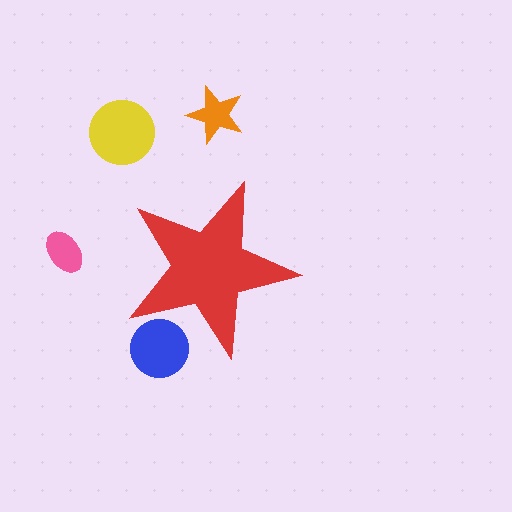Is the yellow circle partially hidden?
No, the yellow circle is fully visible.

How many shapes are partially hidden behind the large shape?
1 shape is partially hidden.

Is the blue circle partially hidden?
Yes, the blue circle is partially hidden behind the red star.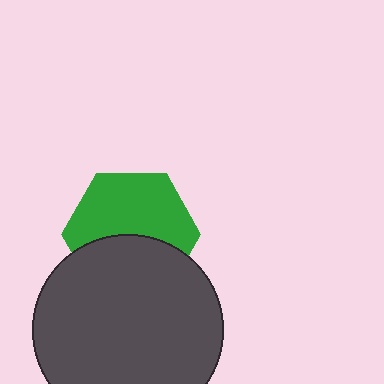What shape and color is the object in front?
The object in front is a dark gray circle.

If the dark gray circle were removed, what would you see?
You would see the complete green hexagon.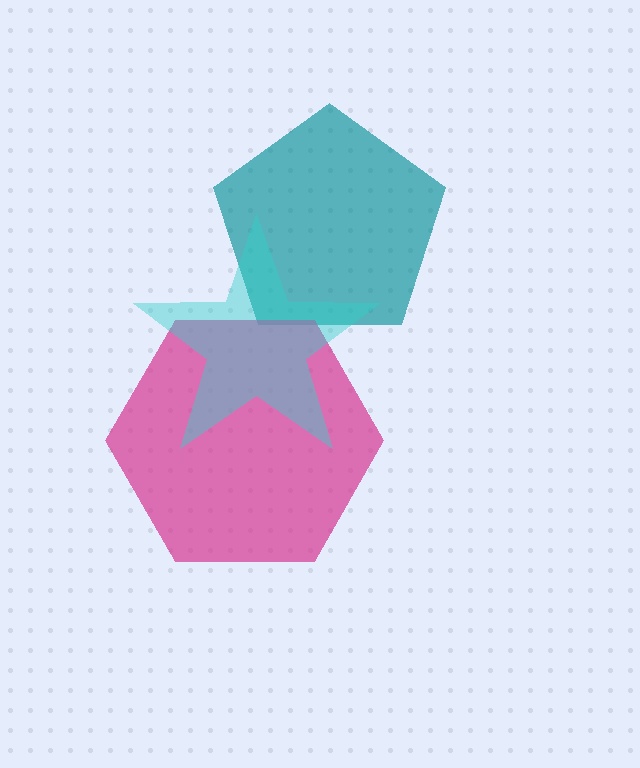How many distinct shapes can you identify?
There are 3 distinct shapes: a teal pentagon, a magenta hexagon, a cyan star.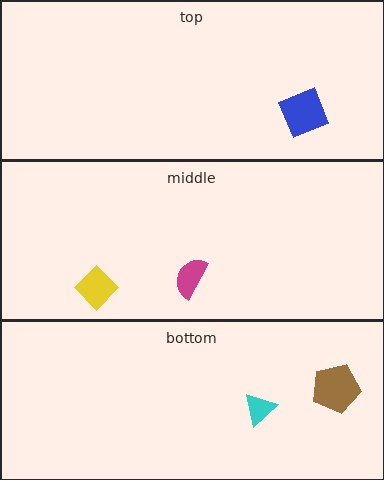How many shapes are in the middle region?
2.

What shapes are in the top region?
The blue square.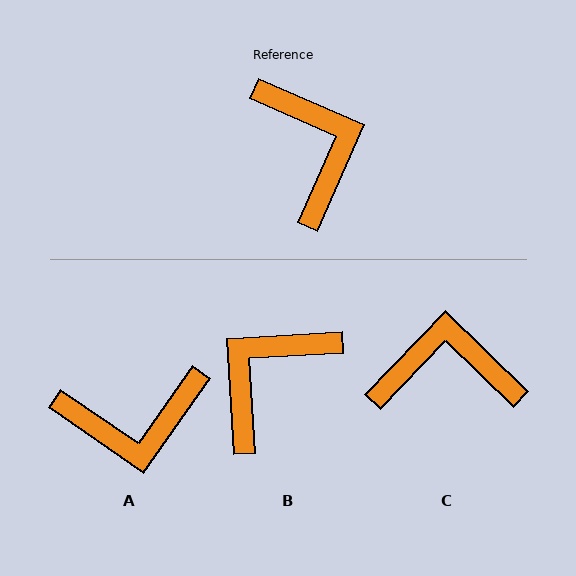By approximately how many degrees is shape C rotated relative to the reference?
Approximately 70 degrees counter-clockwise.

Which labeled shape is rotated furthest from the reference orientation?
B, about 117 degrees away.